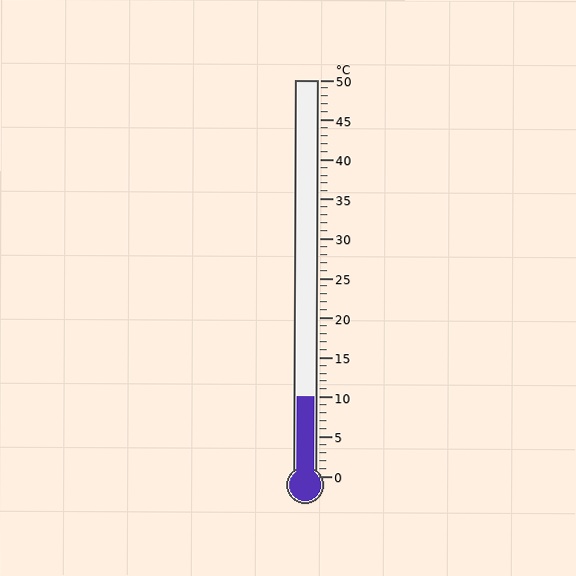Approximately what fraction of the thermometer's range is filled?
The thermometer is filled to approximately 20% of its range.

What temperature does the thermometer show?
The thermometer shows approximately 10°C.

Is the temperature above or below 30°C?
The temperature is below 30°C.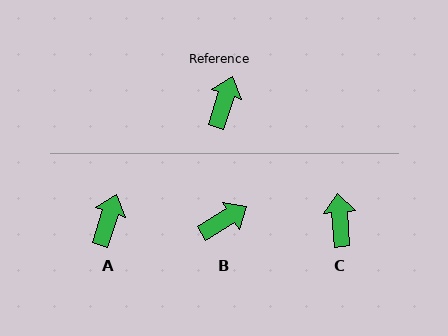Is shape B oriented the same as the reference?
No, it is off by about 42 degrees.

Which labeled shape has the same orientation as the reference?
A.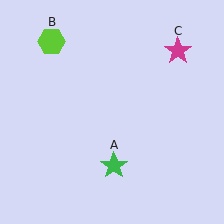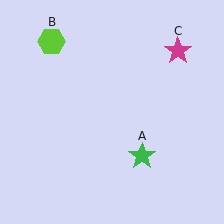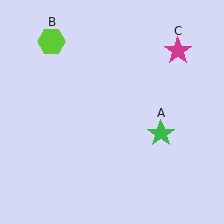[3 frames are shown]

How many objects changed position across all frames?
1 object changed position: green star (object A).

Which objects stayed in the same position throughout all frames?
Lime hexagon (object B) and magenta star (object C) remained stationary.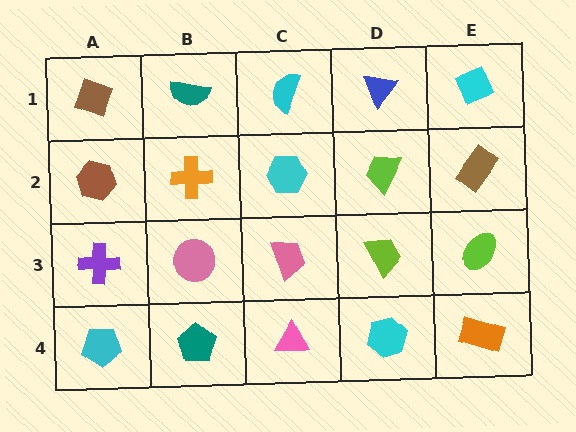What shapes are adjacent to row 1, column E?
A brown rectangle (row 2, column E), a blue triangle (row 1, column D).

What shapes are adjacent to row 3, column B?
An orange cross (row 2, column B), a teal pentagon (row 4, column B), a purple cross (row 3, column A), a pink trapezoid (row 3, column C).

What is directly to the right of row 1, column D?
A cyan diamond.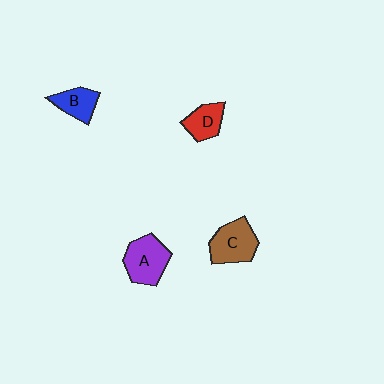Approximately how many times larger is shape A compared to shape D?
Approximately 1.6 times.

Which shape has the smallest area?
Shape D (red).